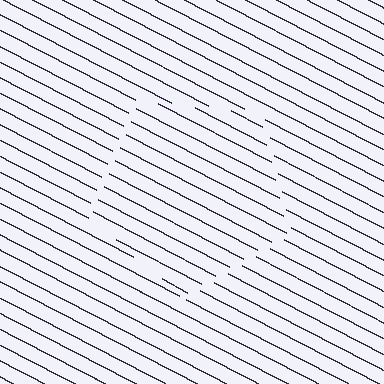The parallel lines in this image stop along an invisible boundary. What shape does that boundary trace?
An illusory pentagon. The interior of the shape contains the same grating, shifted by half a period — the contour is defined by the phase discontinuity where line-ends from the inner and outer gratings abut.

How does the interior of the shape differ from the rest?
The interior of the shape contains the same grating, shifted by half a period — the contour is defined by the phase discontinuity where line-ends from the inner and outer gratings abut.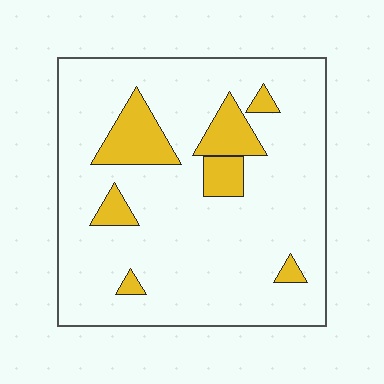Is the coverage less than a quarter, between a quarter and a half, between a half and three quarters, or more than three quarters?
Less than a quarter.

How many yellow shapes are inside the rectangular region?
7.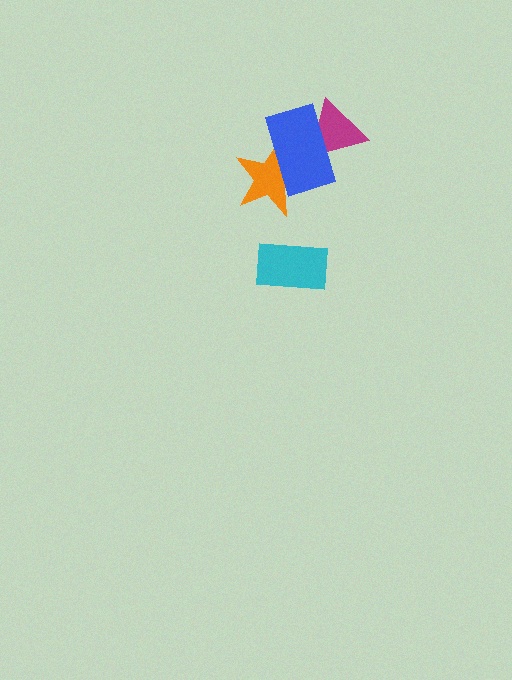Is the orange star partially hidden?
Yes, it is partially covered by another shape.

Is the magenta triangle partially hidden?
Yes, it is partially covered by another shape.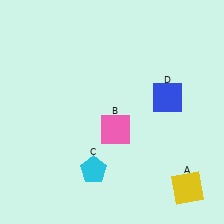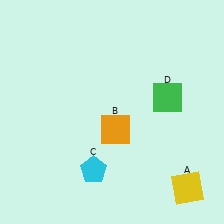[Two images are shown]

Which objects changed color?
B changed from pink to orange. D changed from blue to green.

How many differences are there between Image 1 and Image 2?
There are 2 differences between the two images.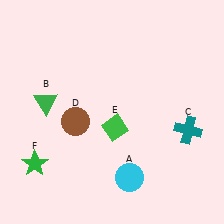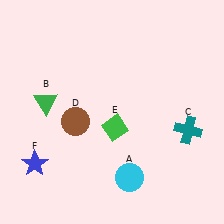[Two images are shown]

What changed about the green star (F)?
In Image 1, F is green. In Image 2, it changed to blue.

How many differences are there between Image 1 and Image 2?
There is 1 difference between the two images.